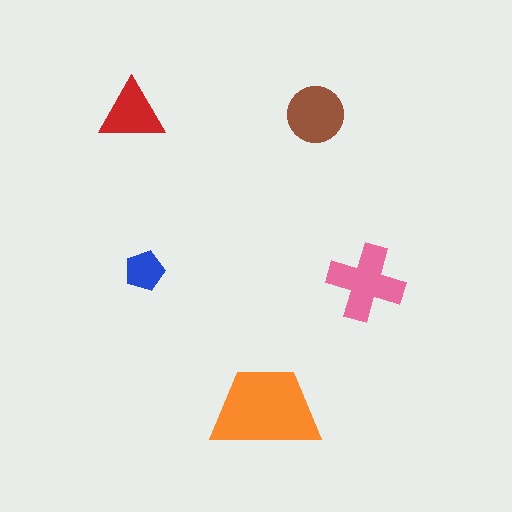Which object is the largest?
The orange trapezoid.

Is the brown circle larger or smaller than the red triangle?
Larger.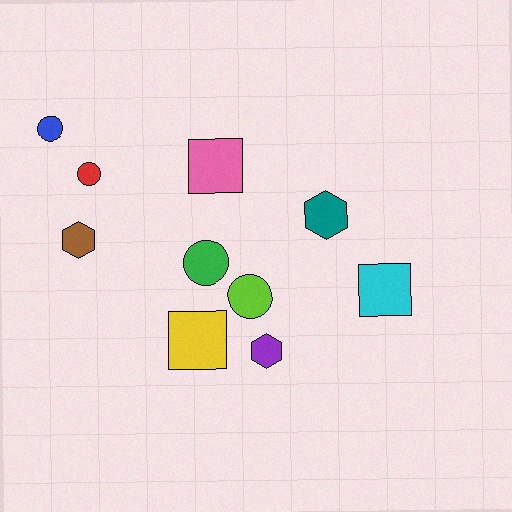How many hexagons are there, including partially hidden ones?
There are 3 hexagons.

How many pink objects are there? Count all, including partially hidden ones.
There is 1 pink object.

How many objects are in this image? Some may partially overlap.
There are 10 objects.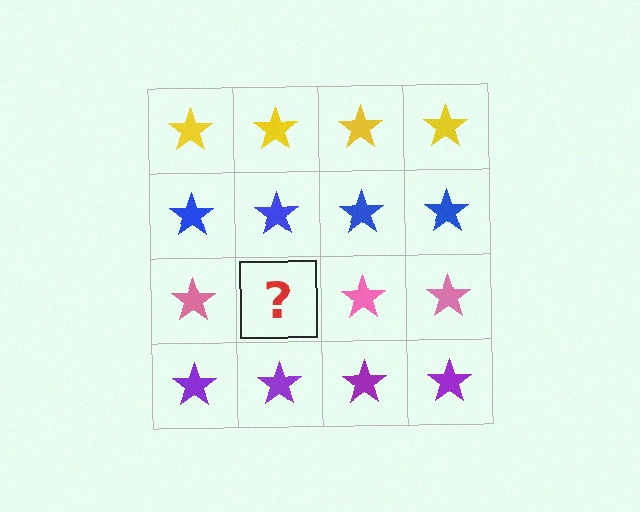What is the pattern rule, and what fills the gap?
The rule is that each row has a consistent color. The gap should be filled with a pink star.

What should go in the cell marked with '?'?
The missing cell should contain a pink star.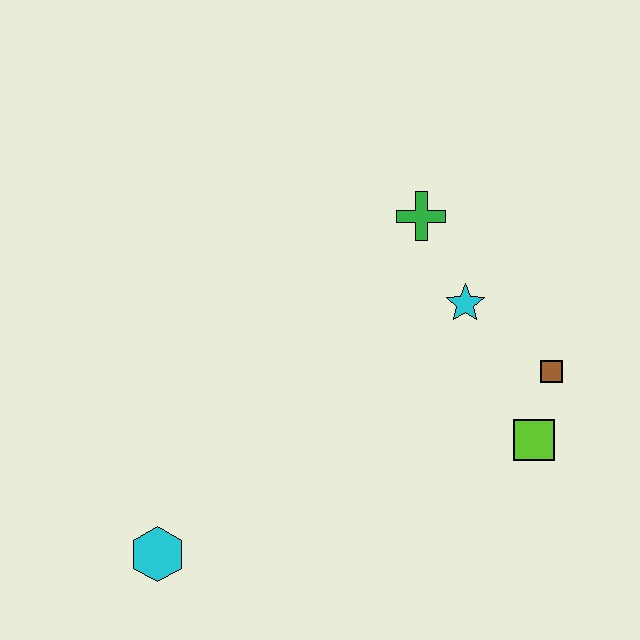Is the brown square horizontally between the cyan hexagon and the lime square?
No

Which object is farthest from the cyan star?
The cyan hexagon is farthest from the cyan star.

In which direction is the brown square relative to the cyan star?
The brown square is to the right of the cyan star.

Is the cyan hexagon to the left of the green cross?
Yes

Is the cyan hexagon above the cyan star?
No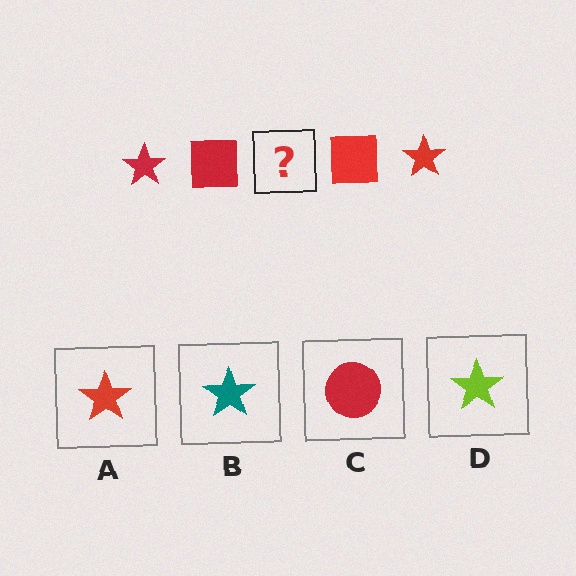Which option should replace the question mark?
Option A.